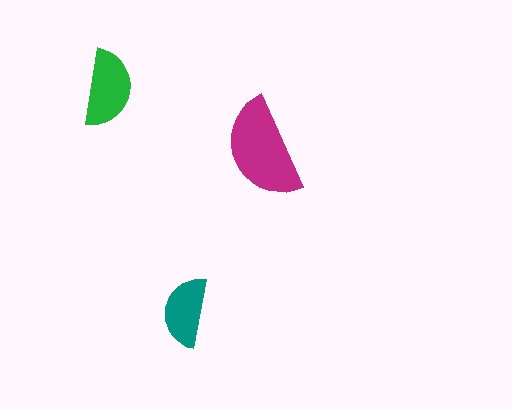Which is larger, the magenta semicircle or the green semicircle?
The magenta one.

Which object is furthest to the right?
The magenta semicircle is rightmost.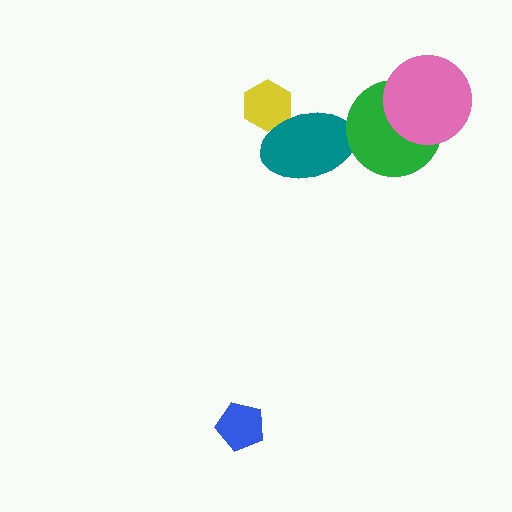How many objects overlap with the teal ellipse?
1 object overlaps with the teal ellipse.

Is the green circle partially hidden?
Yes, it is partially covered by another shape.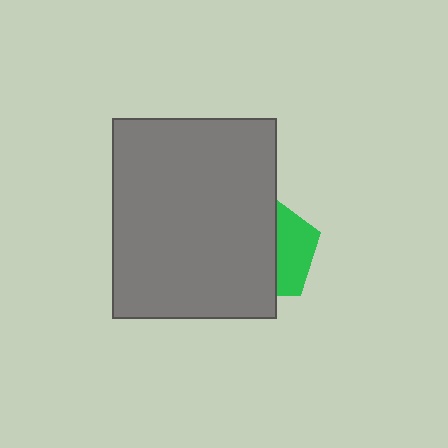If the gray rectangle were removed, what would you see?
You would see the complete green pentagon.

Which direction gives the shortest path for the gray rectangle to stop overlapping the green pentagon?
Moving left gives the shortest separation.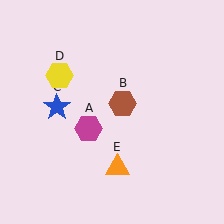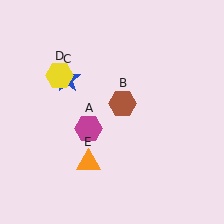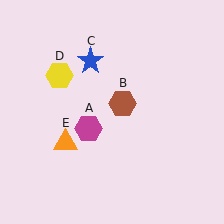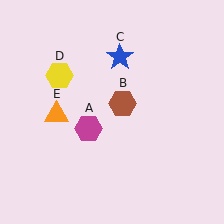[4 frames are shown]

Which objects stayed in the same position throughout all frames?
Magenta hexagon (object A) and brown hexagon (object B) and yellow hexagon (object D) remained stationary.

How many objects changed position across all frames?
2 objects changed position: blue star (object C), orange triangle (object E).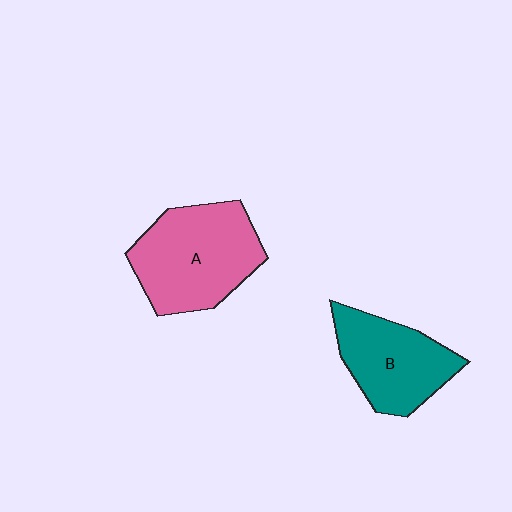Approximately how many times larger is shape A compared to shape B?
Approximately 1.3 times.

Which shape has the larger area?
Shape A (pink).